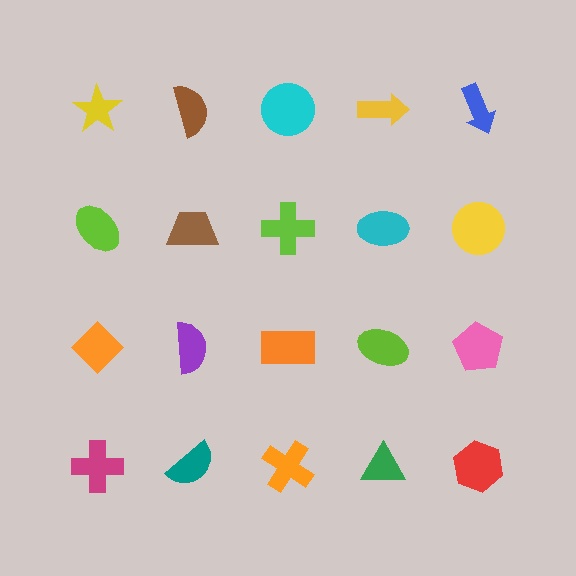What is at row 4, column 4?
A green triangle.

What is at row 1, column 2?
A brown semicircle.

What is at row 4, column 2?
A teal semicircle.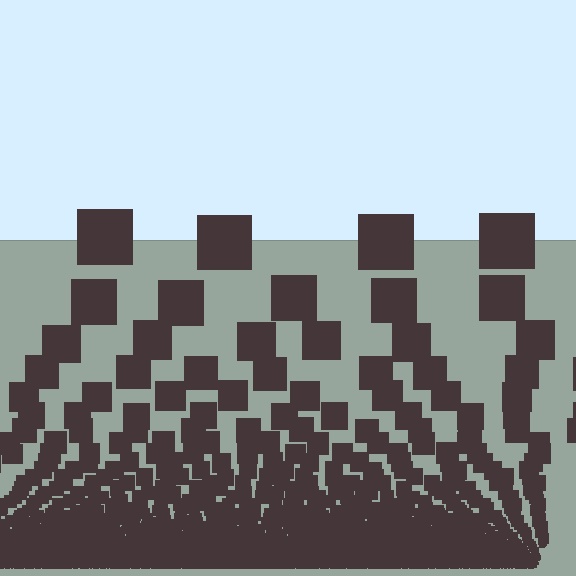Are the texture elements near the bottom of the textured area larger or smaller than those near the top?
Smaller. The gradient is inverted — elements near the bottom are smaller and denser.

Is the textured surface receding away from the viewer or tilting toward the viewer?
The surface appears to tilt toward the viewer. Texture elements get larger and sparser toward the top.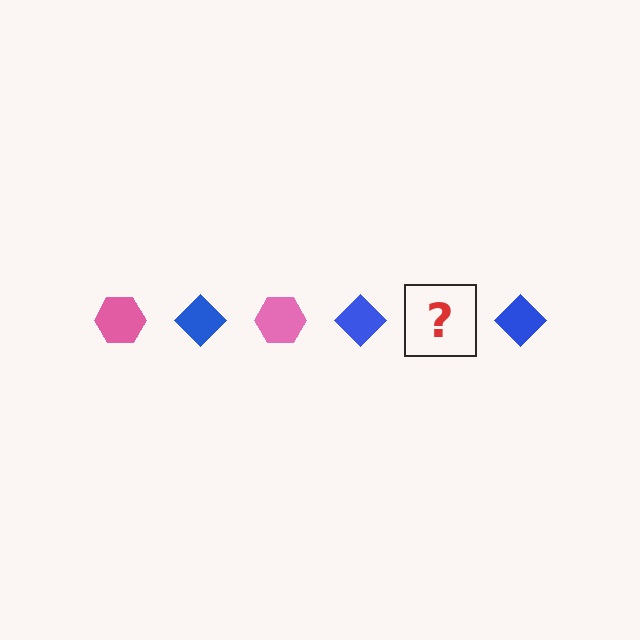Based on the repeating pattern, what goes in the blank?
The blank should be a pink hexagon.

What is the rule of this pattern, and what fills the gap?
The rule is that the pattern alternates between pink hexagon and blue diamond. The gap should be filled with a pink hexagon.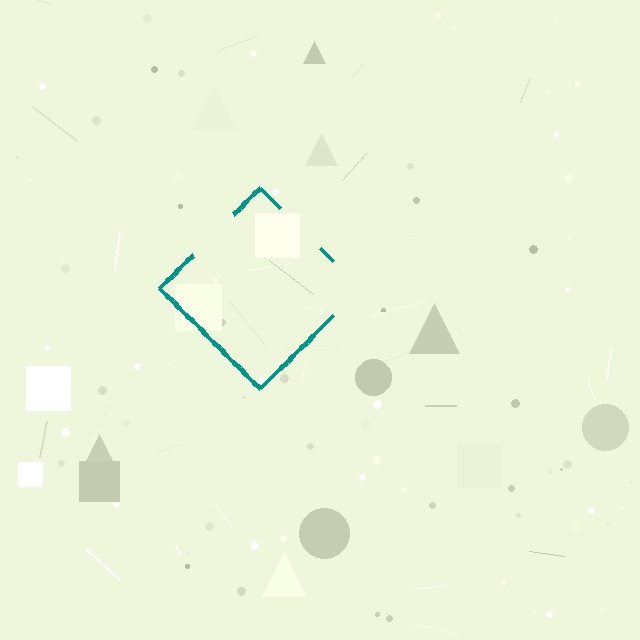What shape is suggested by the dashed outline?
The dashed outline suggests a diamond.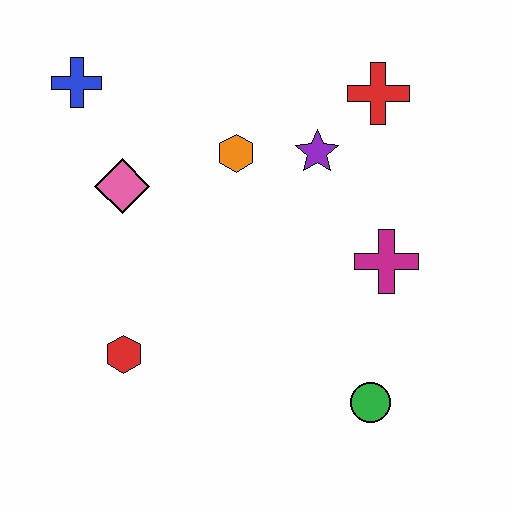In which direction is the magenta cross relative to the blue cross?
The magenta cross is to the right of the blue cross.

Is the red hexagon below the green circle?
No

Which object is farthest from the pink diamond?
The green circle is farthest from the pink diamond.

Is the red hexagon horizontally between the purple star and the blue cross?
Yes